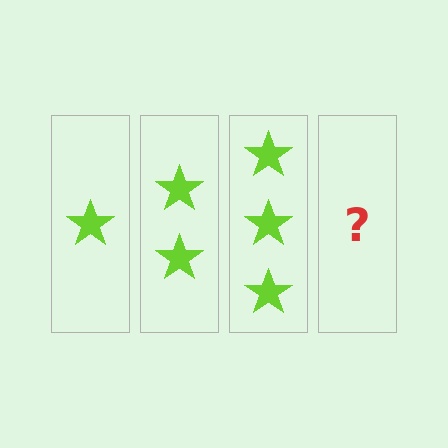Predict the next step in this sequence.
The next step is 4 stars.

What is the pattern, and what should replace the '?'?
The pattern is that each step adds one more star. The '?' should be 4 stars.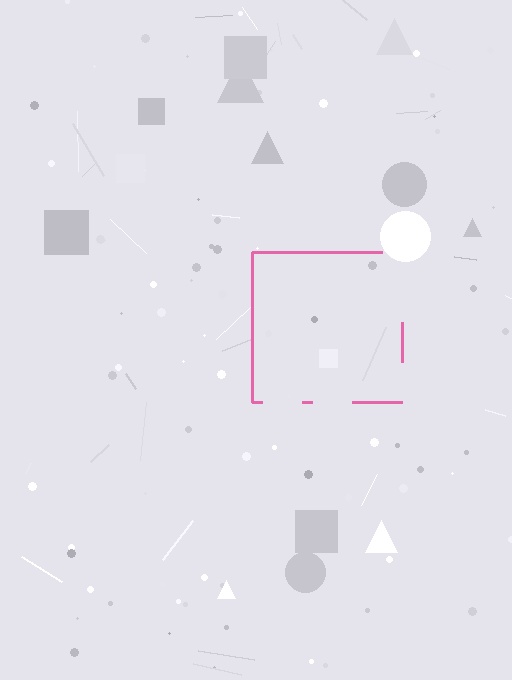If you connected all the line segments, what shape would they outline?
They would outline a square.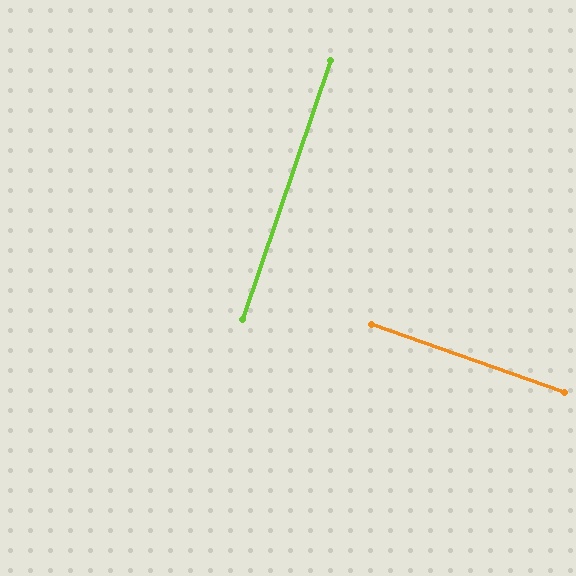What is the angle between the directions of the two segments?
Approximately 89 degrees.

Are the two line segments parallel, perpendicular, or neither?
Perpendicular — they meet at approximately 89°.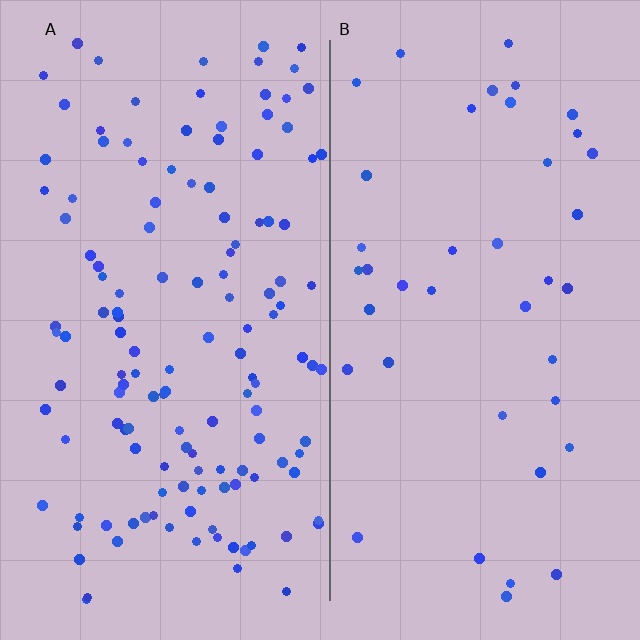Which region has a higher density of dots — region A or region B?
A (the left).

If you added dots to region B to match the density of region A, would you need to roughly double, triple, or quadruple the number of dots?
Approximately triple.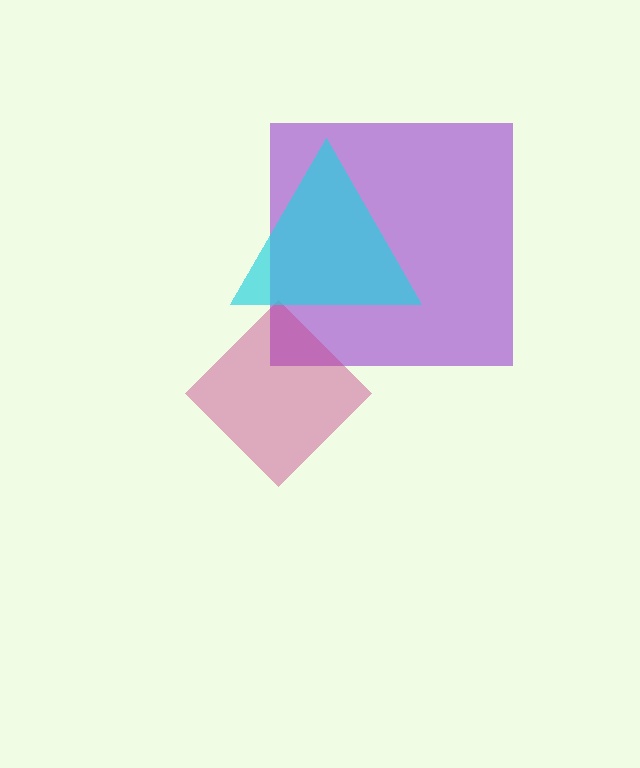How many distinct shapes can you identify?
There are 3 distinct shapes: a purple square, a magenta diamond, a cyan triangle.